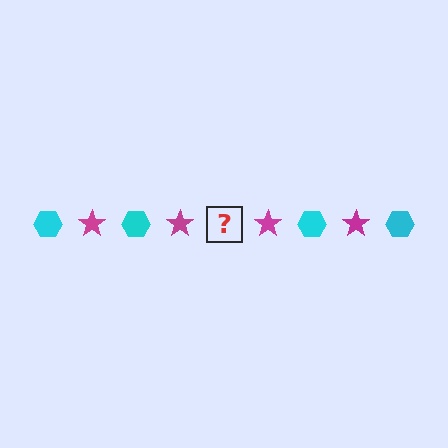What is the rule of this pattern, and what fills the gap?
The rule is that the pattern alternates between cyan hexagon and magenta star. The gap should be filled with a cyan hexagon.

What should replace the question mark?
The question mark should be replaced with a cyan hexagon.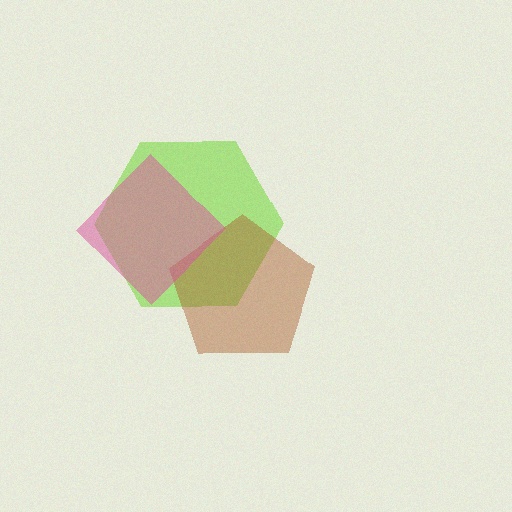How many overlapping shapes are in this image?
There are 3 overlapping shapes in the image.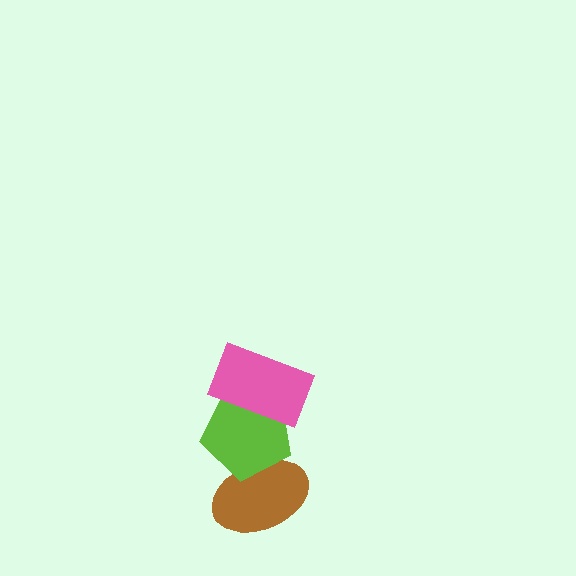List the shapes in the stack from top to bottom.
From top to bottom: the pink rectangle, the lime pentagon, the brown ellipse.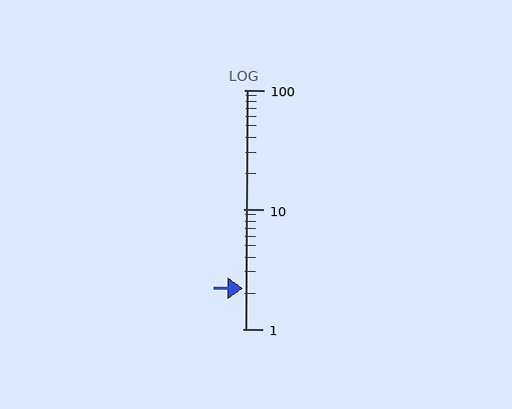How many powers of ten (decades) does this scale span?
The scale spans 2 decades, from 1 to 100.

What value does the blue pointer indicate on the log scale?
The pointer indicates approximately 2.2.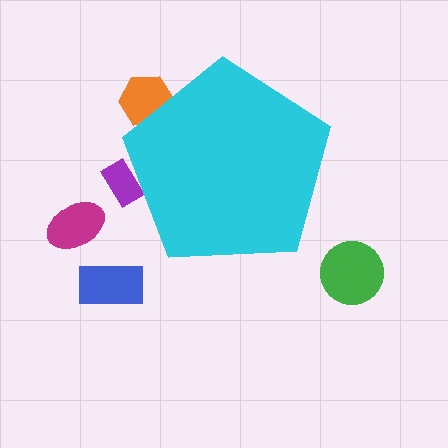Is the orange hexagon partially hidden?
Yes, the orange hexagon is partially hidden behind the cyan pentagon.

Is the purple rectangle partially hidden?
Yes, the purple rectangle is partially hidden behind the cyan pentagon.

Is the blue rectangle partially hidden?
No, the blue rectangle is fully visible.